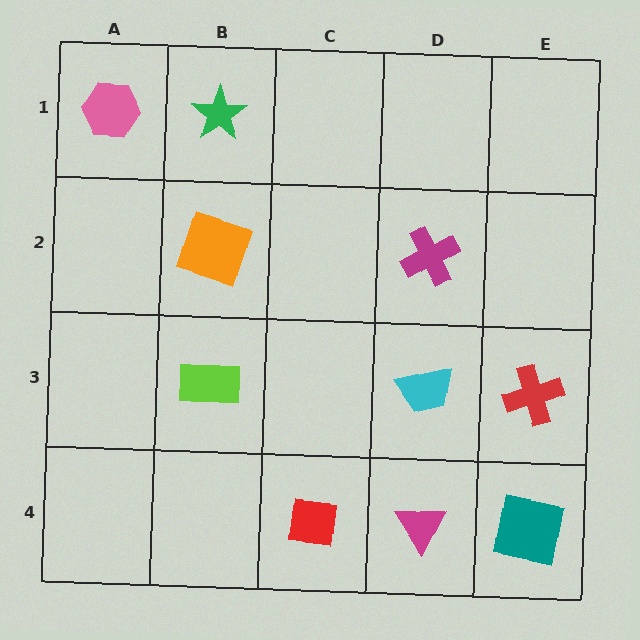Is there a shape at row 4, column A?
No, that cell is empty.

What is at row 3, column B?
A lime rectangle.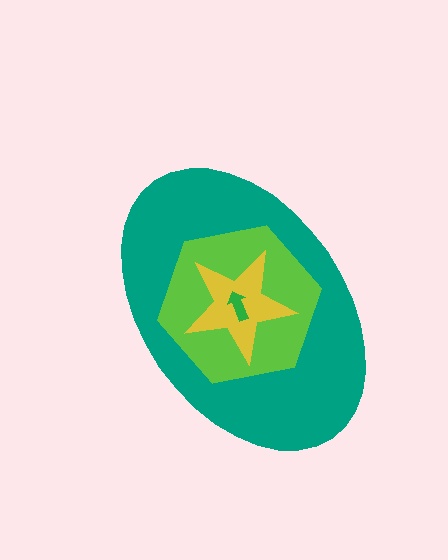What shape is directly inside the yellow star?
The green arrow.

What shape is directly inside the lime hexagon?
The yellow star.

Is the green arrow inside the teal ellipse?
Yes.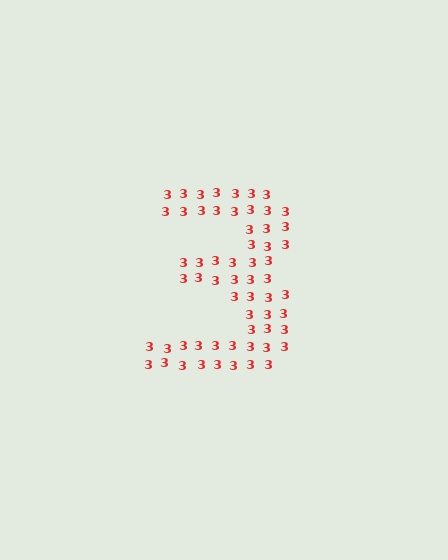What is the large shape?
The large shape is the digit 3.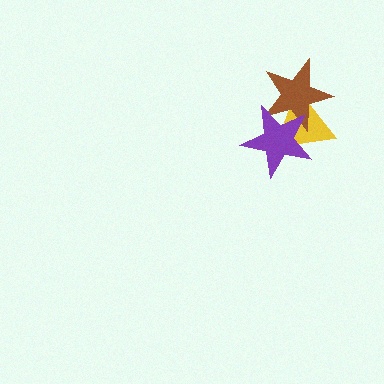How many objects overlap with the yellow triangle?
2 objects overlap with the yellow triangle.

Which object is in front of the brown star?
The purple star is in front of the brown star.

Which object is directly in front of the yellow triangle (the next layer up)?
The brown star is directly in front of the yellow triangle.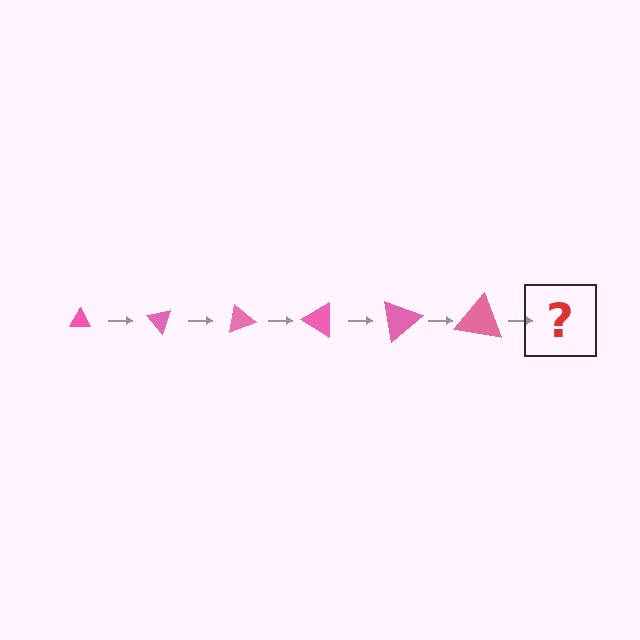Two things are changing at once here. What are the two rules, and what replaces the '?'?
The two rules are that the triangle grows larger each step and it rotates 50 degrees each step. The '?' should be a triangle, larger than the previous one and rotated 300 degrees from the start.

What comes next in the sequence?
The next element should be a triangle, larger than the previous one and rotated 300 degrees from the start.